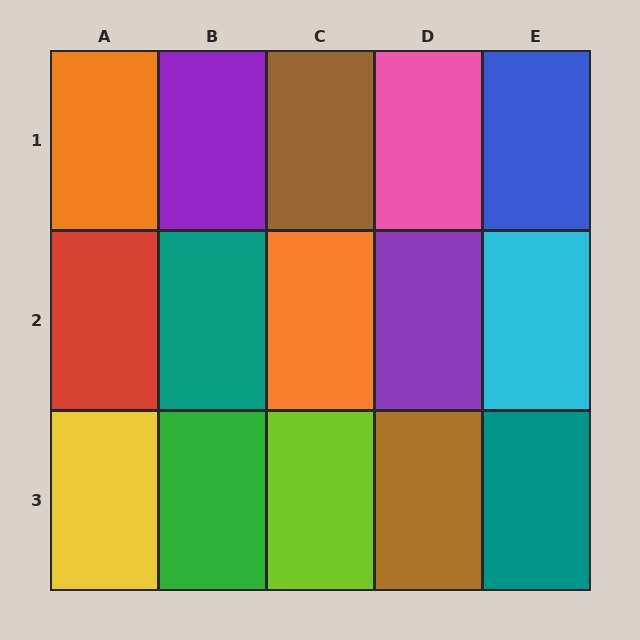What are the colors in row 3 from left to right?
Yellow, green, lime, brown, teal.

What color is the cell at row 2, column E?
Cyan.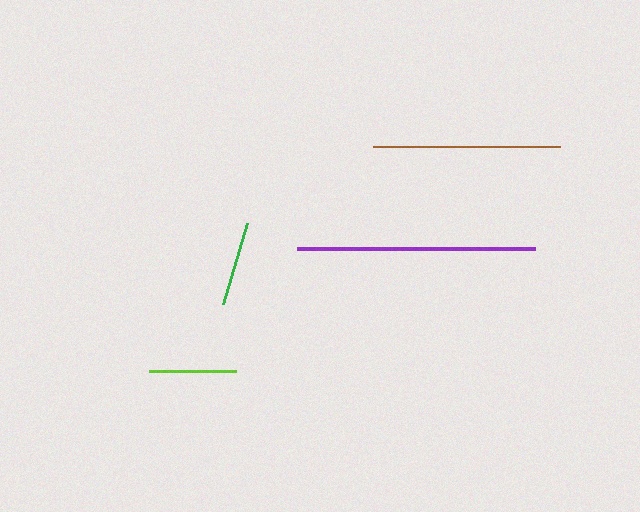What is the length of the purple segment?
The purple segment is approximately 239 pixels long.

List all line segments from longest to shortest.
From longest to shortest: purple, brown, lime, green.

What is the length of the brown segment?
The brown segment is approximately 187 pixels long.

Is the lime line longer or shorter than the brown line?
The brown line is longer than the lime line.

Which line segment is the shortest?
The green line is the shortest at approximately 85 pixels.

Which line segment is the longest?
The purple line is the longest at approximately 239 pixels.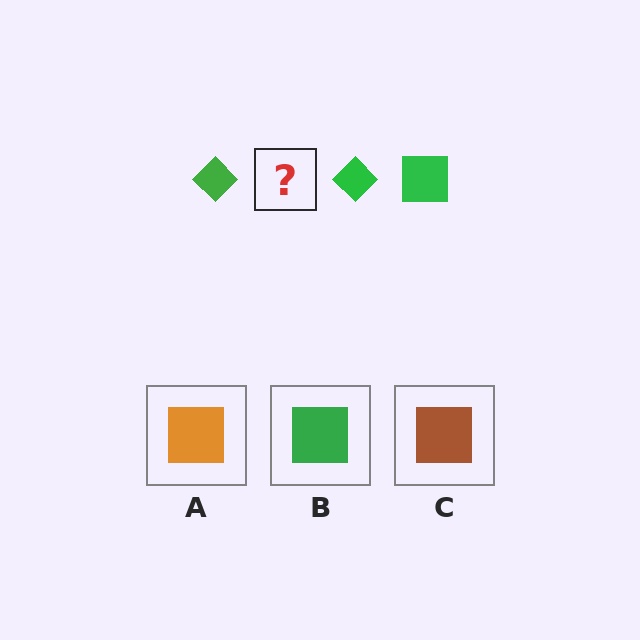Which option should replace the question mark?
Option B.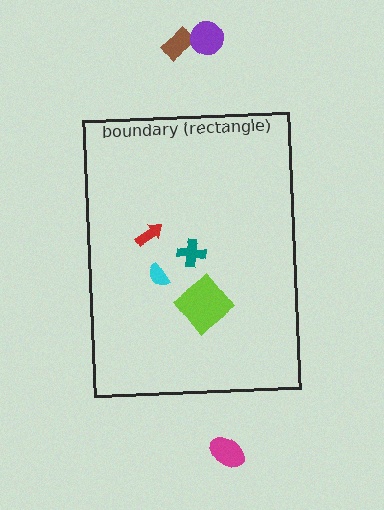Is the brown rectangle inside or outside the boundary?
Outside.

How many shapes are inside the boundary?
4 inside, 3 outside.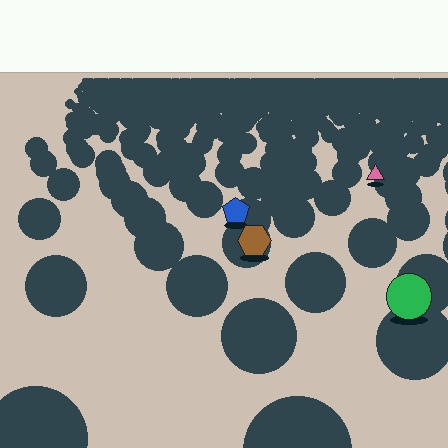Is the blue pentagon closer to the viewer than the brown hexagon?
No. The brown hexagon is closer — you can tell from the texture gradient: the ground texture is coarser near it.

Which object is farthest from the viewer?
The pink triangle is farthest from the viewer. It appears smaller and the ground texture around it is denser.